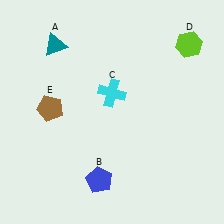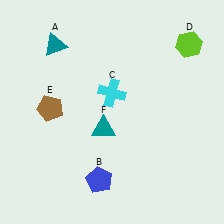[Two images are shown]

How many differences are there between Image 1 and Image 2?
There is 1 difference between the two images.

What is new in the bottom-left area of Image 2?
A teal triangle (F) was added in the bottom-left area of Image 2.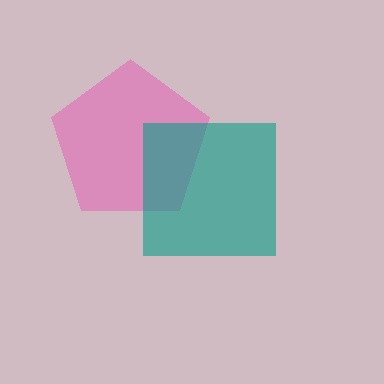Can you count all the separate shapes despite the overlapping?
Yes, there are 2 separate shapes.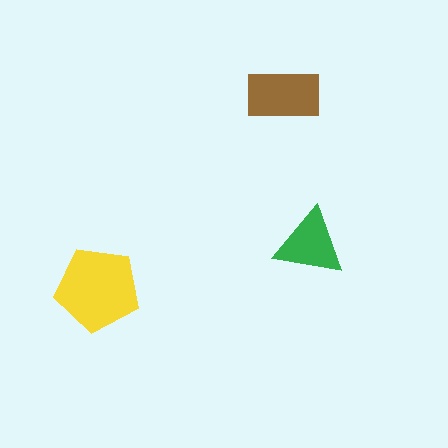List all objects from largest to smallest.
The yellow pentagon, the brown rectangle, the green triangle.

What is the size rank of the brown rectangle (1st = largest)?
2nd.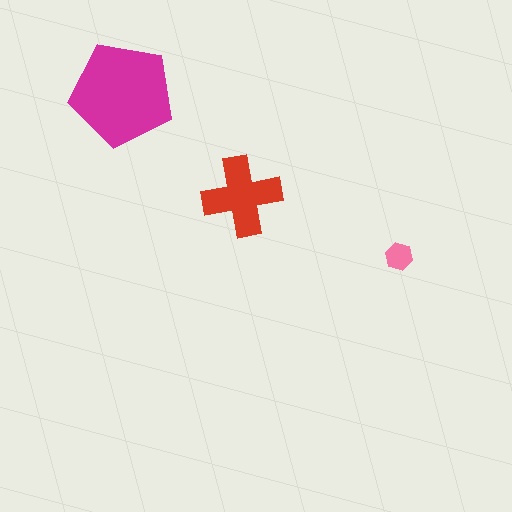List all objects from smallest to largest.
The pink hexagon, the red cross, the magenta pentagon.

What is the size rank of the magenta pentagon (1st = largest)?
1st.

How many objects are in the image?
There are 3 objects in the image.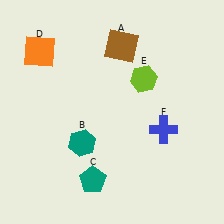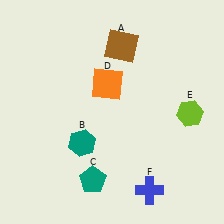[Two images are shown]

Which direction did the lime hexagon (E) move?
The lime hexagon (E) moved right.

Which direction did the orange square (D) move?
The orange square (D) moved right.